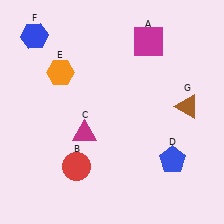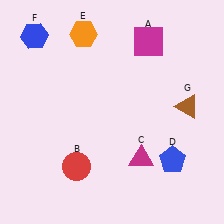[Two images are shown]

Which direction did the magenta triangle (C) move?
The magenta triangle (C) moved right.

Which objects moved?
The objects that moved are: the magenta triangle (C), the orange hexagon (E).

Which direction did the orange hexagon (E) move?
The orange hexagon (E) moved up.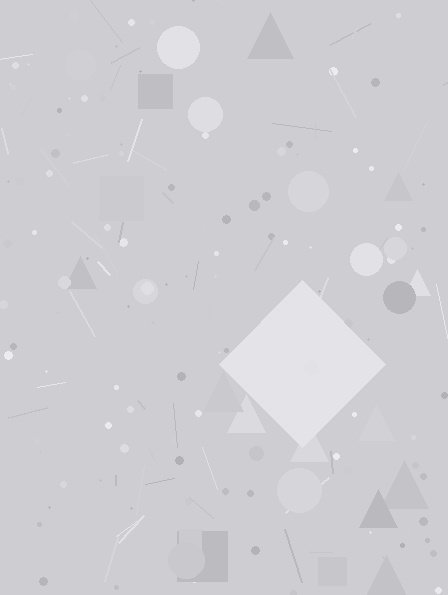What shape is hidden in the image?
A diamond is hidden in the image.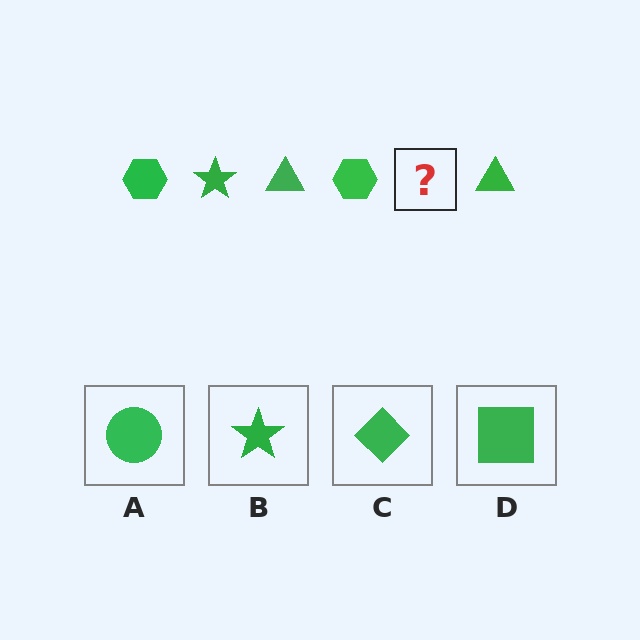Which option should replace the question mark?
Option B.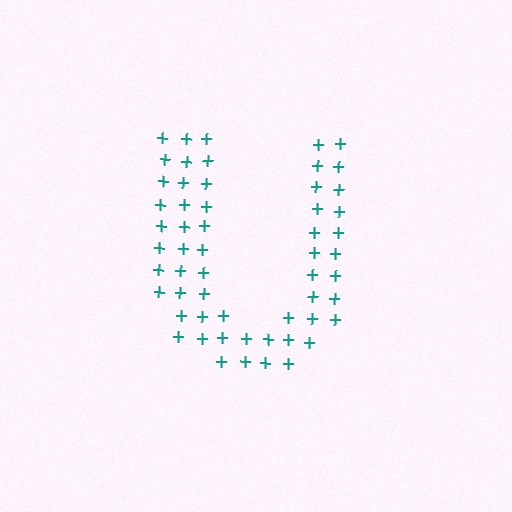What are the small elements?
The small elements are plus signs.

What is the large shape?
The large shape is the letter U.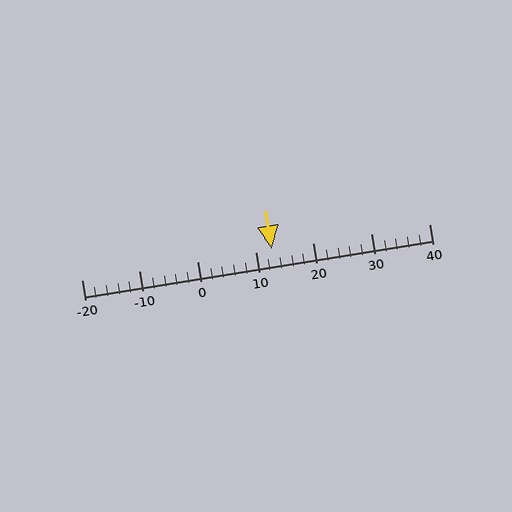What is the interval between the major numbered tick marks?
The major tick marks are spaced 10 units apart.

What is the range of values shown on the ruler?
The ruler shows values from -20 to 40.